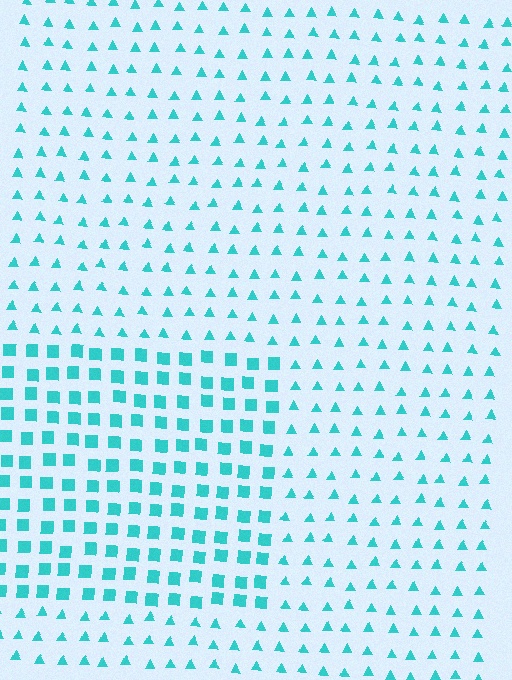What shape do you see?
I see a rectangle.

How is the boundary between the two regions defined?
The boundary is defined by a change in element shape: squares inside vs. triangles outside. All elements share the same color and spacing.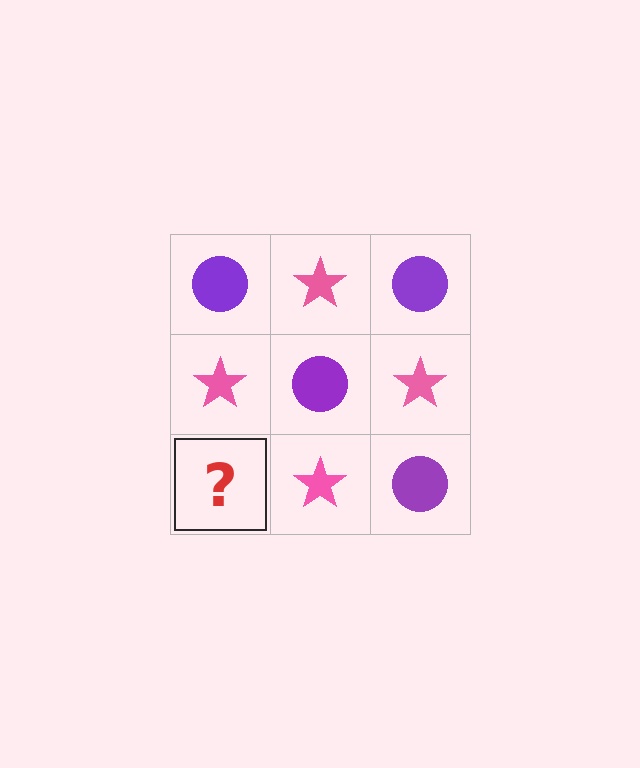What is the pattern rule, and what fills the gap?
The rule is that it alternates purple circle and pink star in a checkerboard pattern. The gap should be filled with a purple circle.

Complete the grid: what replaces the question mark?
The question mark should be replaced with a purple circle.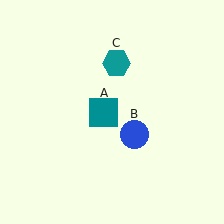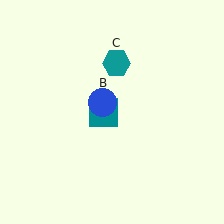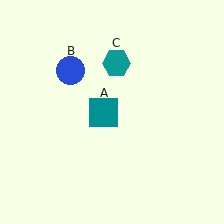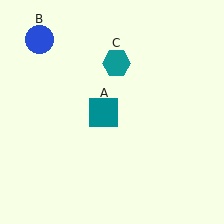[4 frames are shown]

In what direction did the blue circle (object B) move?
The blue circle (object B) moved up and to the left.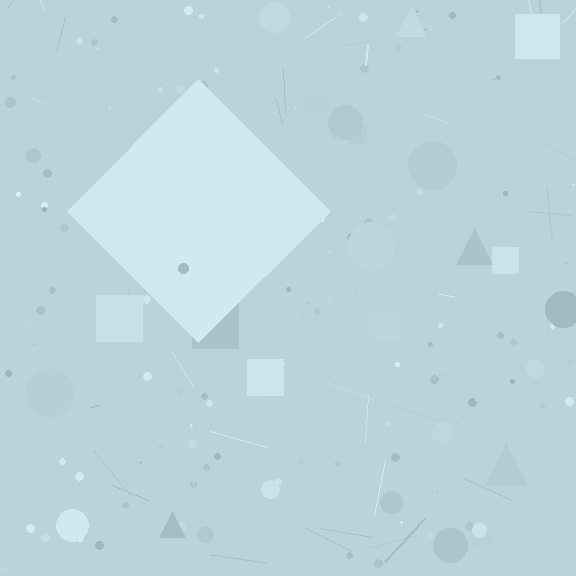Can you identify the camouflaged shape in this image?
The camouflaged shape is a diamond.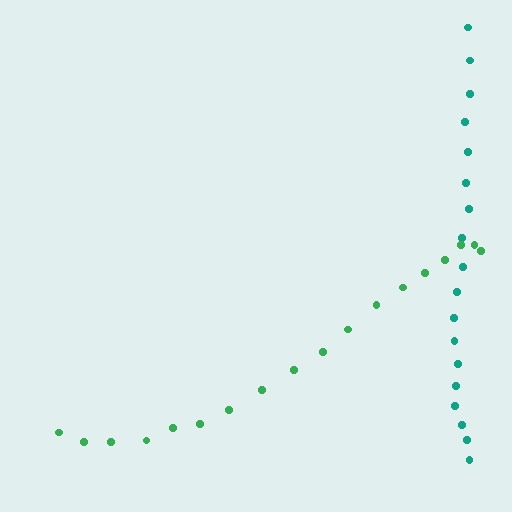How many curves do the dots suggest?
There are 2 distinct paths.